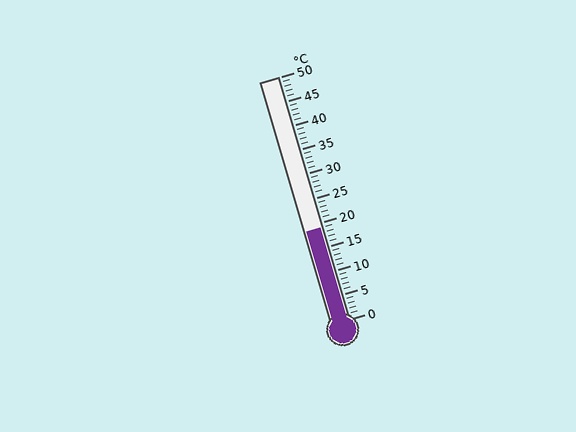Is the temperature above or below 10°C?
The temperature is above 10°C.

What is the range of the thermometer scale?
The thermometer scale ranges from 0°C to 50°C.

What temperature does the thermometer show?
The thermometer shows approximately 19°C.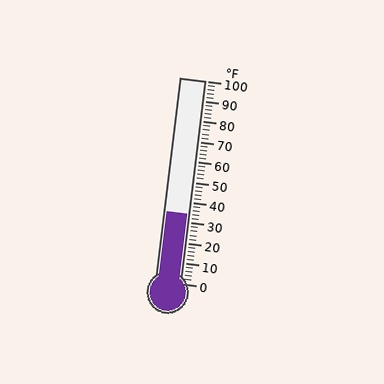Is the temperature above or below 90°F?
The temperature is below 90°F.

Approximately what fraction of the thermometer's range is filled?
The thermometer is filled to approximately 35% of its range.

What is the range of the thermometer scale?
The thermometer scale ranges from 0°F to 100°F.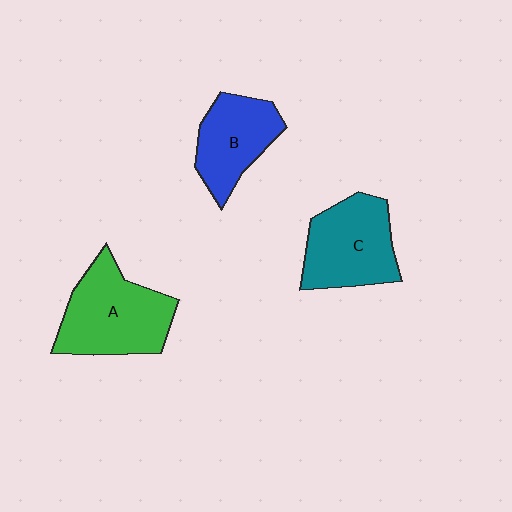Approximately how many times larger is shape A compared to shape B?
Approximately 1.4 times.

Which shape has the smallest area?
Shape B (blue).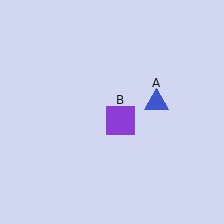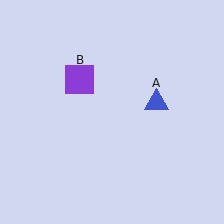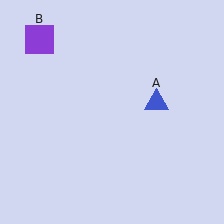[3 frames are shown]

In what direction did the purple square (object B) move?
The purple square (object B) moved up and to the left.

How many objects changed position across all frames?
1 object changed position: purple square (object B).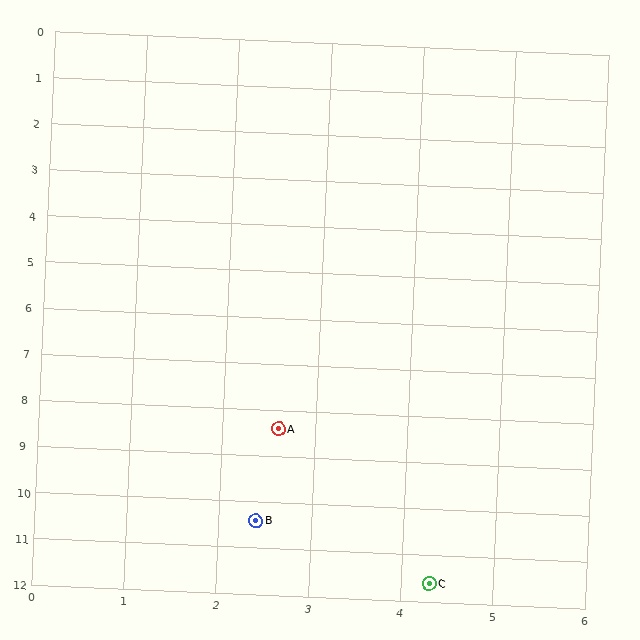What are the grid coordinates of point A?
Point A is at approximately (2.6, 8.4).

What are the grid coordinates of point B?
Point B is at approximately (2.4, 10.4).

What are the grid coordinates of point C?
Point C is at approximately (4.3, 11.6).